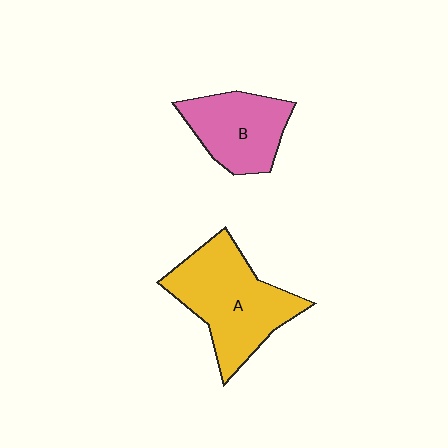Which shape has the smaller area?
Shape B (pink).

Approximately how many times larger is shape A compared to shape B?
Approximately 1.5 times.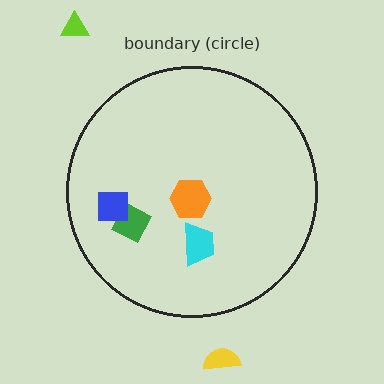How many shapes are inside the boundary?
4 inside, 2 outside.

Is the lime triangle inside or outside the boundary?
Outside.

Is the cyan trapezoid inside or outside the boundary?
Inside.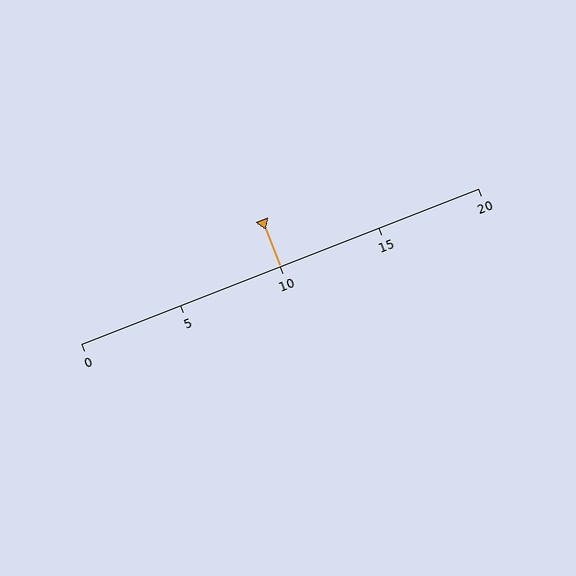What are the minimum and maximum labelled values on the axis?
The axis runs from 0 to 20.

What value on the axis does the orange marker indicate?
The marker indicates approximately 10.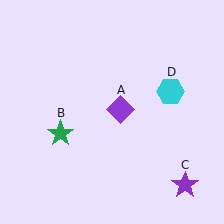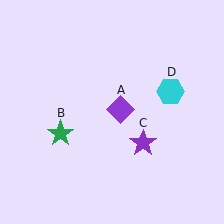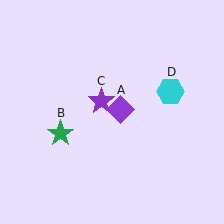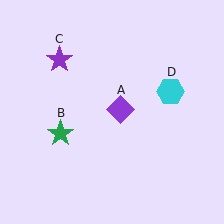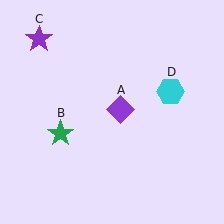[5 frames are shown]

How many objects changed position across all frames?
1 object changed position: purple star (object C).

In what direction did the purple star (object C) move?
The purple star (object C) moved up and to the left.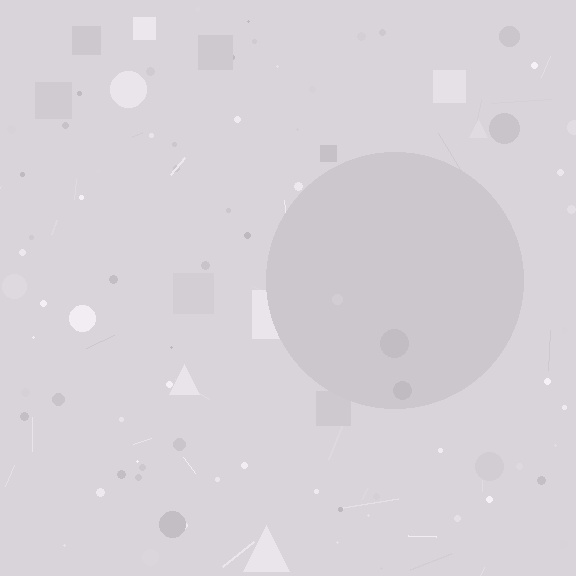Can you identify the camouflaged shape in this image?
The camouflaged shape is a circle.